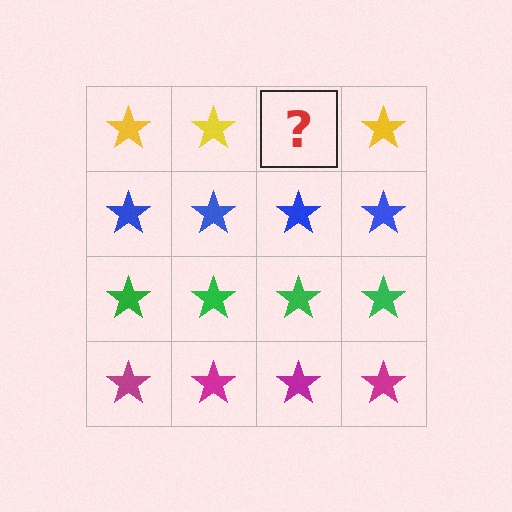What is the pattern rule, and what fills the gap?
The rule is that each row has a consistent color. The gap should be filled with a yellow star.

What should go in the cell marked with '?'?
The missing cell should contain a yellow star.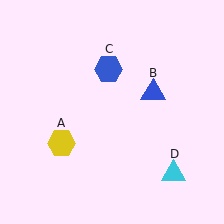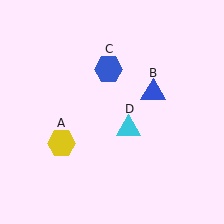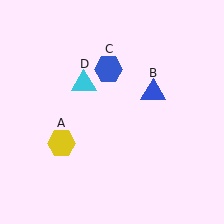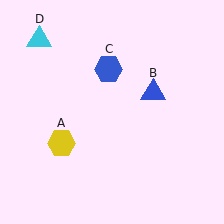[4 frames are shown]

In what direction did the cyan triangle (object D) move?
The cyan triangle (object D) moved up and to the left.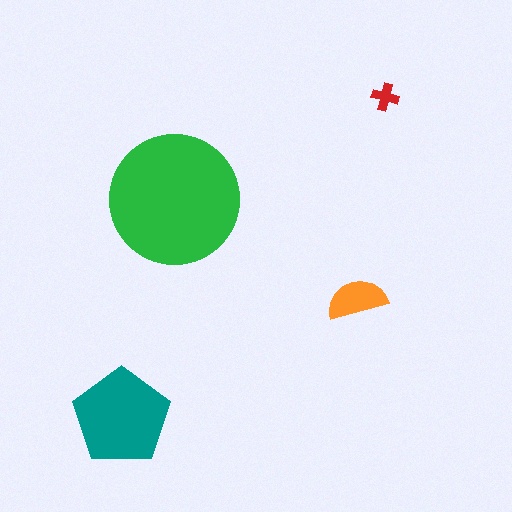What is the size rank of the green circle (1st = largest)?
1st.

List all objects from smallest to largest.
The red cross, the orange semicircle, the teal pentagon, the green circle.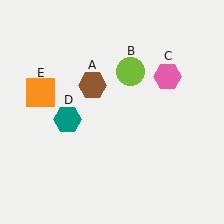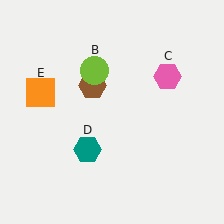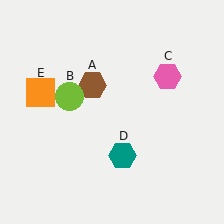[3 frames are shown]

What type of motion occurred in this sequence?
The lime circle (object B), teal hexagon (object D) rotated counterclockwise around the center of the scene.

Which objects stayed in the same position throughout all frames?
Brown hexagon (object A) and pink hexagon (object C) and orange square (object E) remained stationary.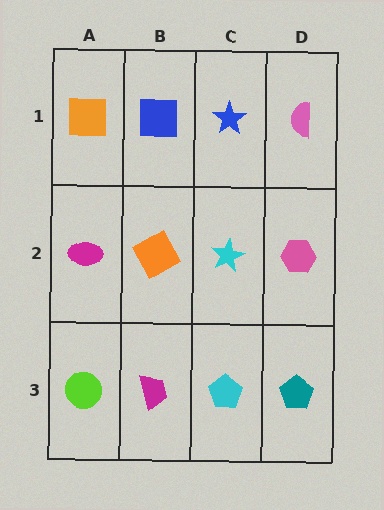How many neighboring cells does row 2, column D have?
3.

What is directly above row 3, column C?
A cyan star.